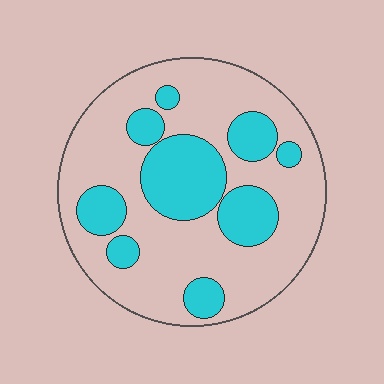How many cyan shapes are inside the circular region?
9.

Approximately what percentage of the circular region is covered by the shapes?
Approximately 30%.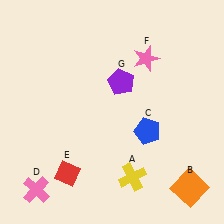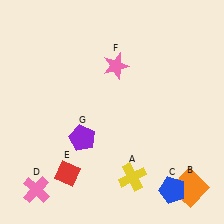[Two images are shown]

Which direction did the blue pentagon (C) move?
The blue pentagon (C) moved down.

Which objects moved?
The objects that moved are: the blue pentagon (C), the pink star (F), the purple pentagon (G).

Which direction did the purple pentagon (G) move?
The purple pentagon (G) moved down.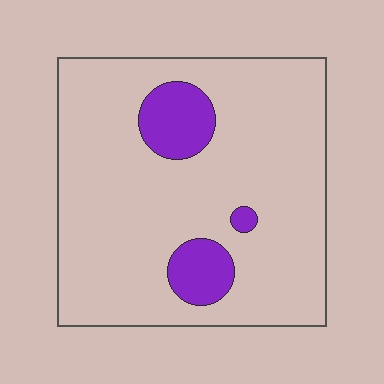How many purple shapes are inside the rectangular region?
3.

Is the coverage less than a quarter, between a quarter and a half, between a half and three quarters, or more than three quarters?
Less than a quarter.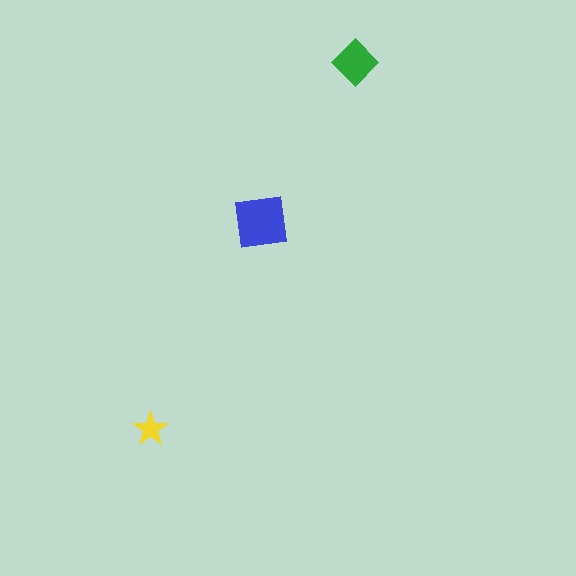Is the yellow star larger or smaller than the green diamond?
Smaller.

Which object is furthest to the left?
The yellow star is leftmost.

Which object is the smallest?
The yellow star.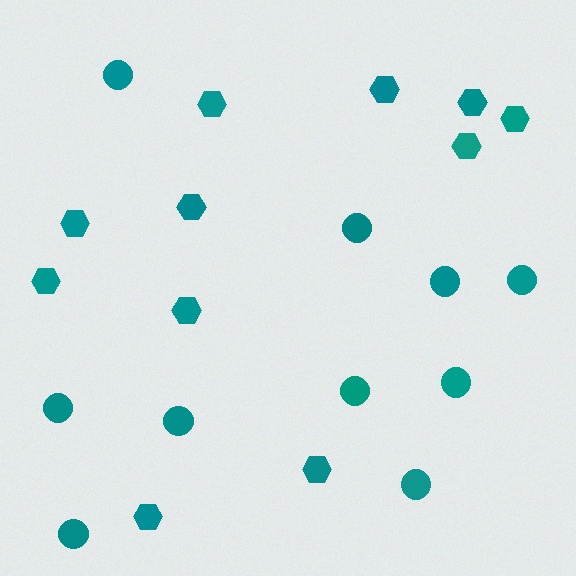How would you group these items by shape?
There are 2 groups: one group of circles (10) and one group of hexagons (11).